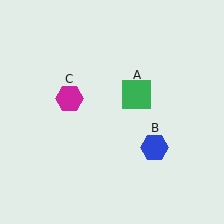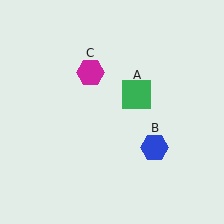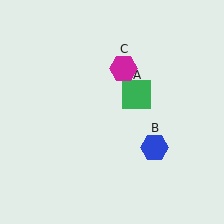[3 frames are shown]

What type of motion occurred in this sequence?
The magenta hexagon (object C) rotated clockwise around the center of the scene.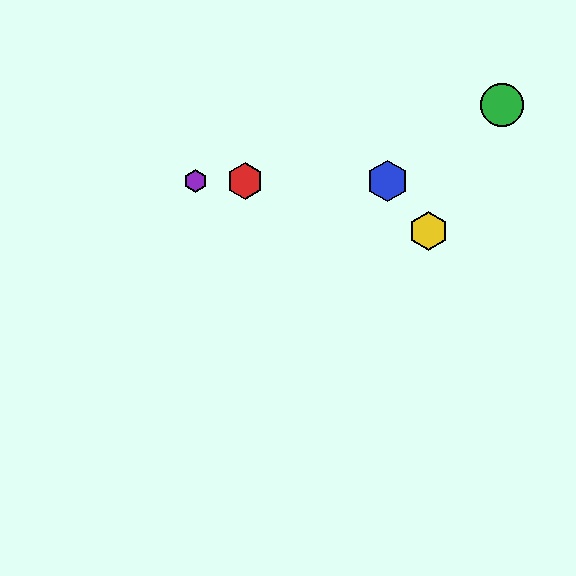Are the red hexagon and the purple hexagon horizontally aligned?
Yes, both are at y≈181.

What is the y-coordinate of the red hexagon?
The red hexagon is at y≈181.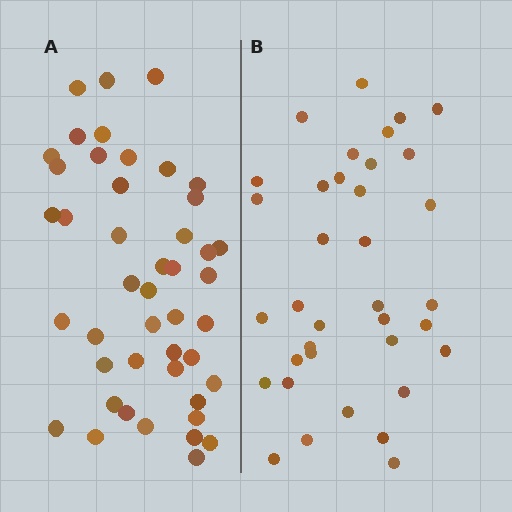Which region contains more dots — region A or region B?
Region A (the left region) has more dots.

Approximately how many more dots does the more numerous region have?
Region A has roughly 8 or so more dots than region B.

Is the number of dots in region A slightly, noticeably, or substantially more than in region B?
Region A has noticeably more, but not dramatically so. The ratio is roughly 1.2 to 1.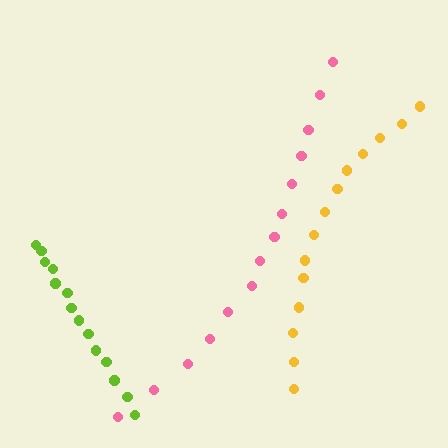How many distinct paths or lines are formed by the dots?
There are 3 distinct paths.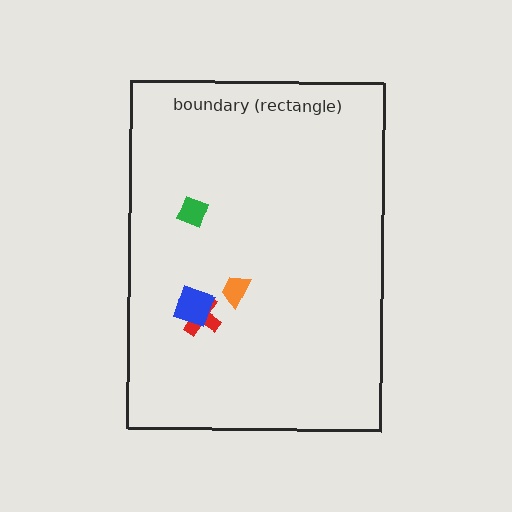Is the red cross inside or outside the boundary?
Inside.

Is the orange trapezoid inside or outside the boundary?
Inside.